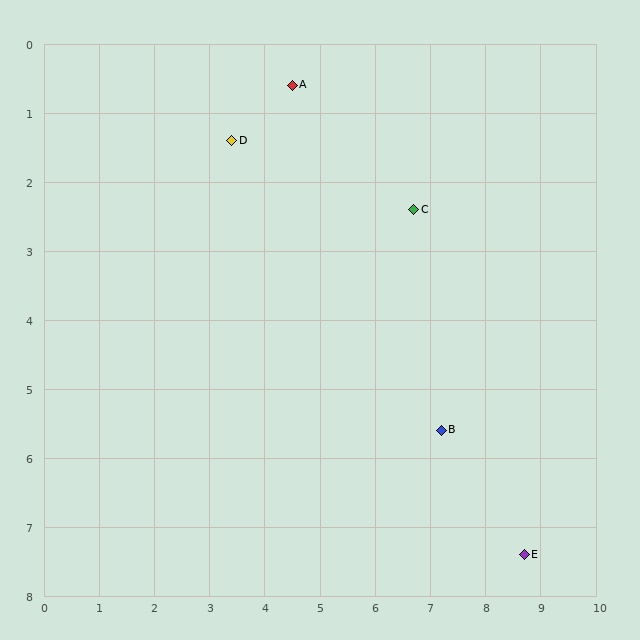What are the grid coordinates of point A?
Point A is at approximately (4.5, 0.6).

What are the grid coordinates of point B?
Point B is at approximately (7.2, 5.6).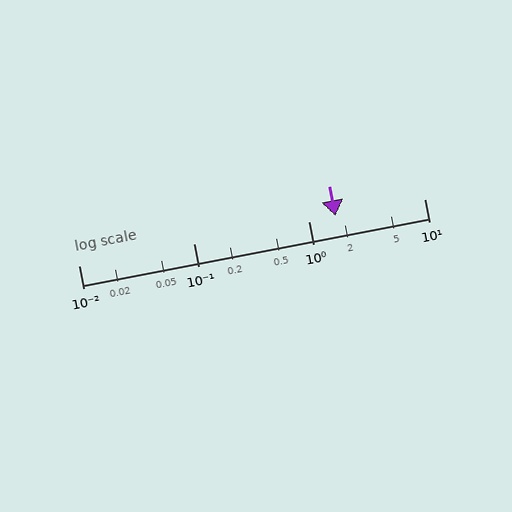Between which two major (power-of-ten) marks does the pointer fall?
The pointer is between 1 and 10.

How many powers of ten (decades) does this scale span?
The scale spans 3 decades, from 0.01 to 10.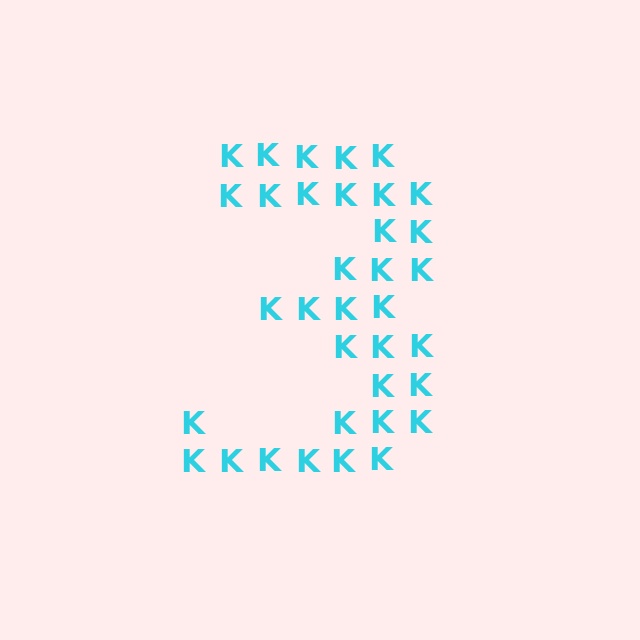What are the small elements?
The small elements are letter K's.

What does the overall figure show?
The overall figure shows the digit 3.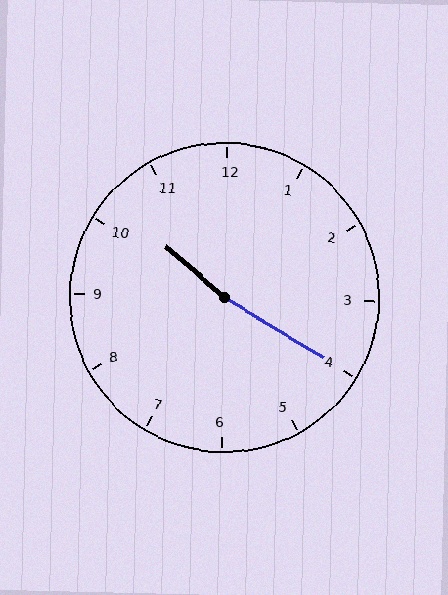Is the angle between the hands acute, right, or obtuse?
It is obtuse.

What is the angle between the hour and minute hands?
Approximately 170 degrees.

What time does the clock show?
10:20.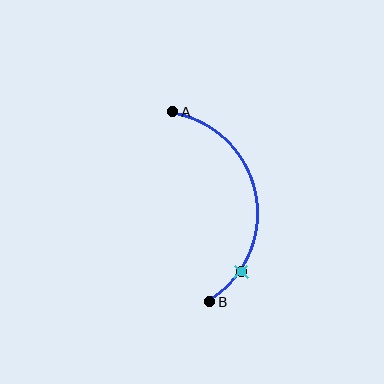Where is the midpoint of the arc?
The arc midpoint is the point on the curve farthest from the straight line joining A and B. It sits to the right of that line.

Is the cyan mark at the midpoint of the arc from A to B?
No. The cyan mark lies on the arc but is closer to endpoint B. The arc midpoint would be at the point on the curve equidistant along the arc from both A and B.